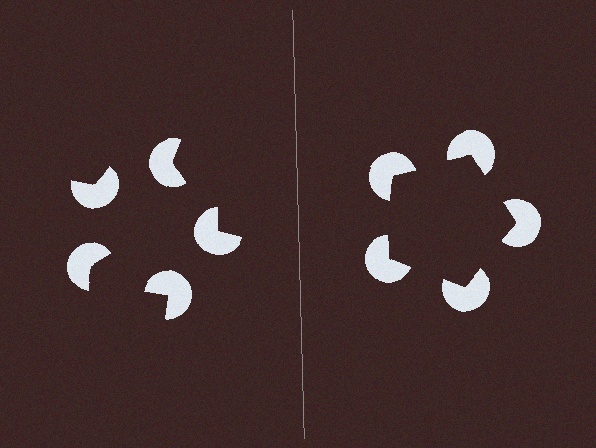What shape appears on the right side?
An illusory pentagon.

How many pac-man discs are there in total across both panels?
10 — 5 on each side.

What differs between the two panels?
The pac-man discs are positioned identically on both sides; only the wedge orientations differ. On the right they align to a pentagon; on the left they are misaligned.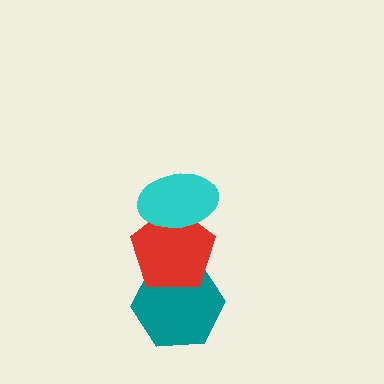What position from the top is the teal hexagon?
The teal hexagon is 3rd from the top.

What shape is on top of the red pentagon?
The cyan ellipse is on top of the red pentagon.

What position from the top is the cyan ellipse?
The cyan ellipse is 1st from the top.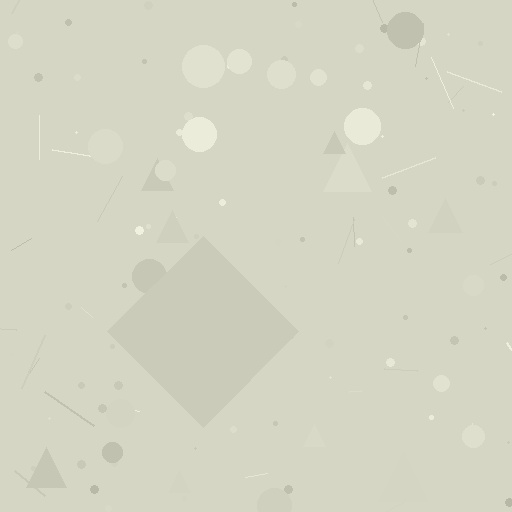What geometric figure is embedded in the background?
A diamond is embedded in the background.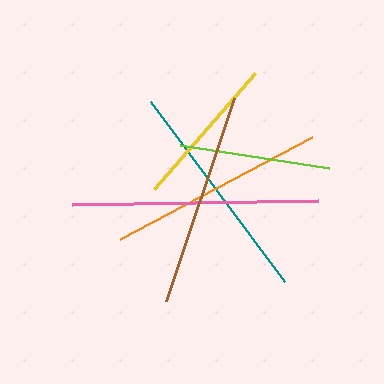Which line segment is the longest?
The pink line is the longest at approximately 247 pixels.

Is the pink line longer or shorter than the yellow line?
The pink line is longer than the yellow line.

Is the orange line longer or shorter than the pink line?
The pink line is longer than the orange line.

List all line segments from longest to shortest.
From longest to shortest: pink, teal, orange, brown, yellow, lime.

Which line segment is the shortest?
The lime line is the shortest at approximately 151 pixels.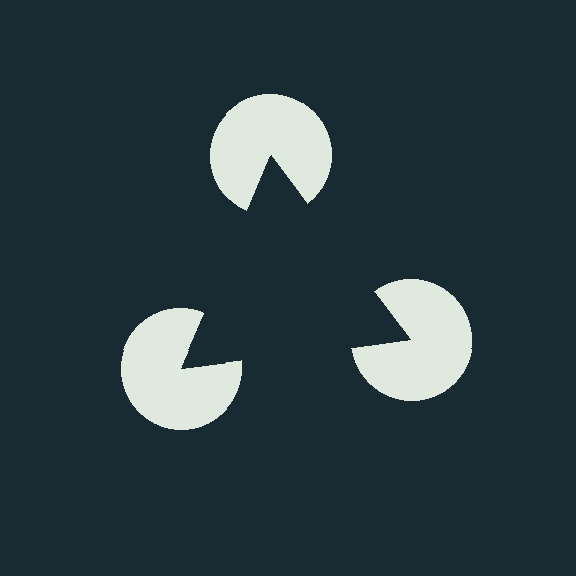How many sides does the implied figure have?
3 sides.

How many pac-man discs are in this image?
There are 3 — one at each vertex of the illusory triangle.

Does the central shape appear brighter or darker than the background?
It typically appears slightly darker than the background, even though no actual brightness change is drawn.